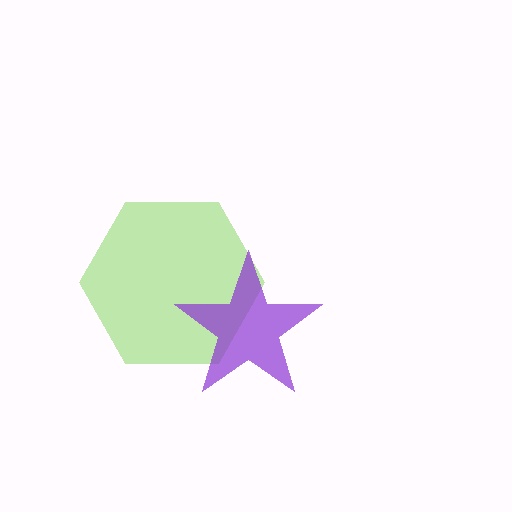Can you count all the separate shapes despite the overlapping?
Yes, there are 2 separate shapes.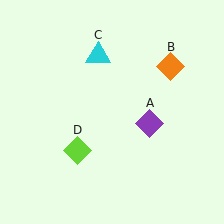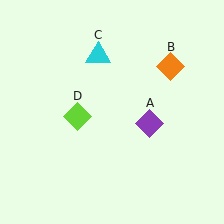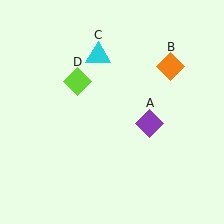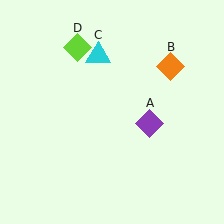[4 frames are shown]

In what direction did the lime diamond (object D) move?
The lime diamond (object D) moved up.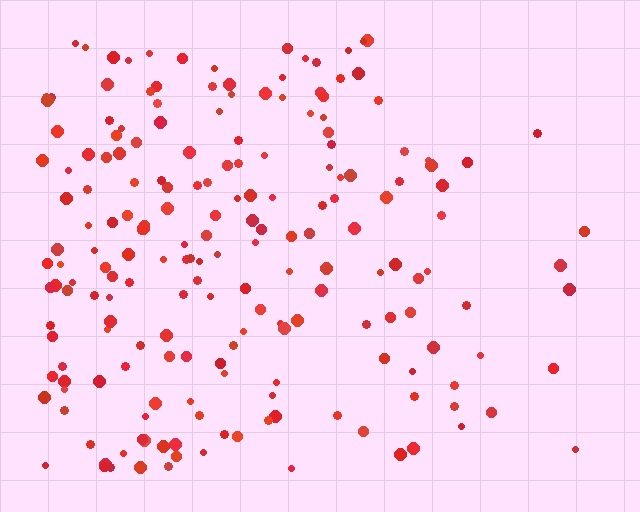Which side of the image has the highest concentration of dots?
The left.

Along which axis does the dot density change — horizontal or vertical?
Horizontal.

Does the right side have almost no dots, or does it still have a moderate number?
Still a moderate number, just noticeably fewer than the left.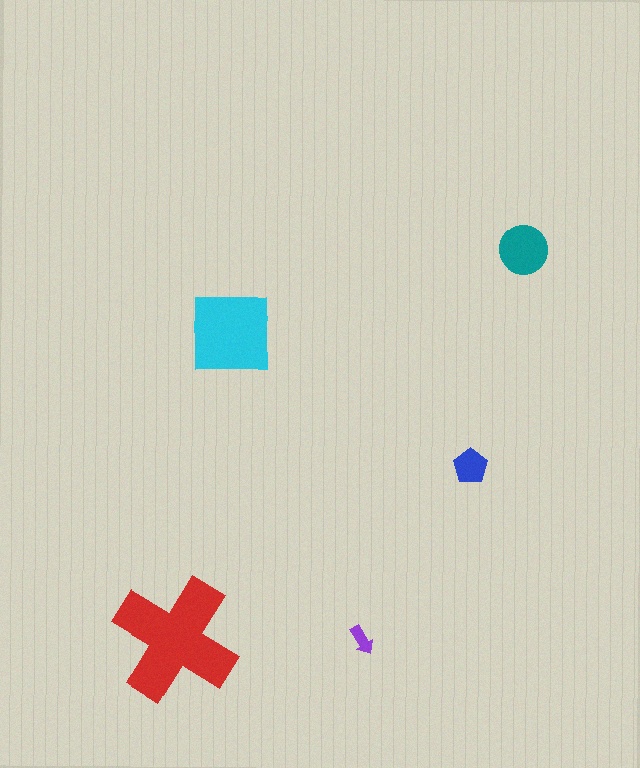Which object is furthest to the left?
The red cross is leftmost.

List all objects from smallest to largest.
The purple arrow, the blue pentagon, the teal circle, the cyan square, the red cross.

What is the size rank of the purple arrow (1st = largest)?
5th.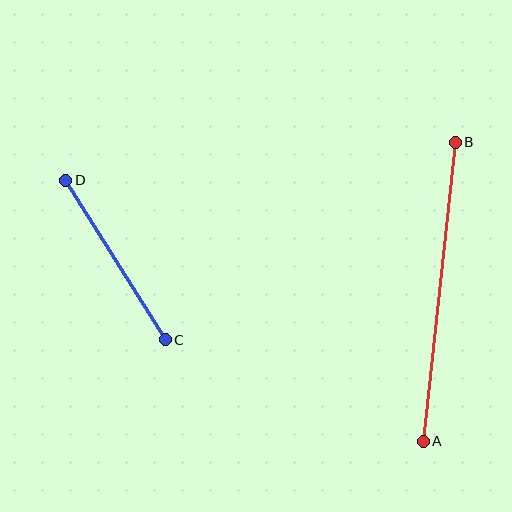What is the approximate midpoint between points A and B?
The midpoint is at approximately (439, 292) pixels.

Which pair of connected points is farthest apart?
Points A and B are farthest apart.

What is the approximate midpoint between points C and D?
The midpoint is at approximately (116, 260) pixels.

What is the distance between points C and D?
The distance is approximately 188 pixels.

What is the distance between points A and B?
The distance is approximately 300 pixels.